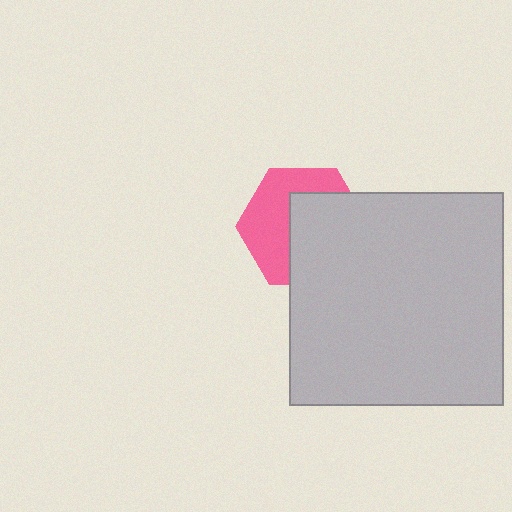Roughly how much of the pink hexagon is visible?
About half of it is visible (roughly 47%).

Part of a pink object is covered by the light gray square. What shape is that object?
It is a hexagon.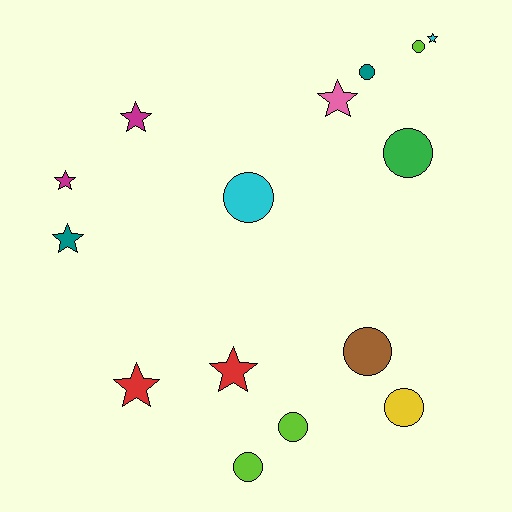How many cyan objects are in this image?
There are 2 cyan objects.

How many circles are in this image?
There are 8 circles.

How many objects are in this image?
There are 15 objects.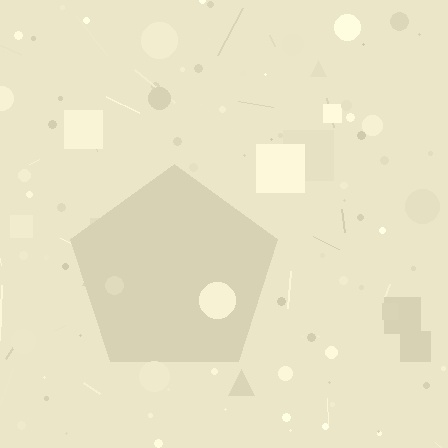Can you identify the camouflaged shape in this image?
The camouflaged shape is a pentagon.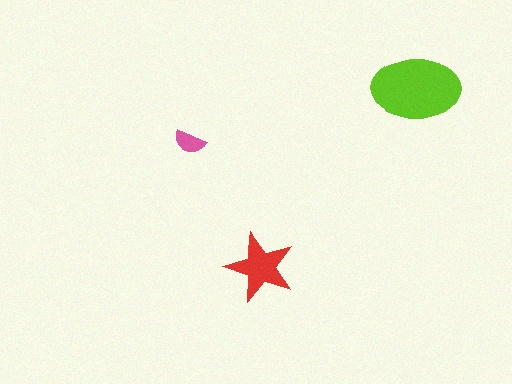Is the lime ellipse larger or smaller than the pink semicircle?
Larger.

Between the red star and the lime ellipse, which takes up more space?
The lime ellipse.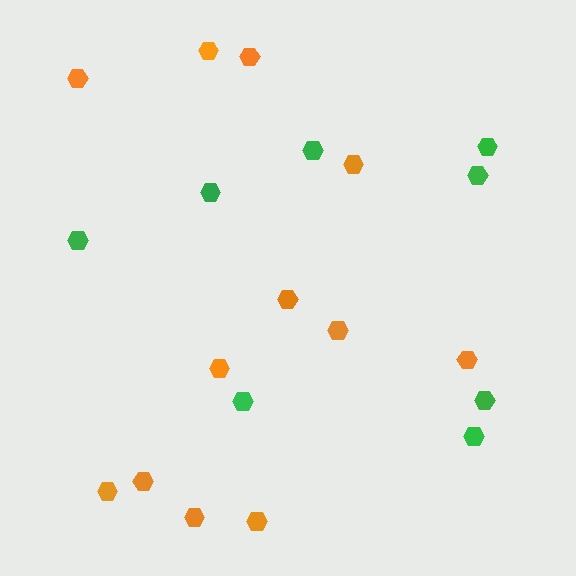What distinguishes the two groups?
There are 2 groups: one group of orange hexagons (12) and one group of green hexagons (8).